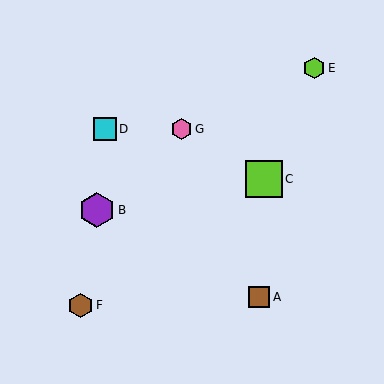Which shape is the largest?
The lime square (labeled C) is the largest.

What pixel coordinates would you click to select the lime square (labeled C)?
Click at (264, 179) to select the lime square C.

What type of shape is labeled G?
Shape G is a pink hexagon.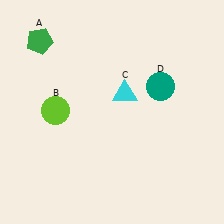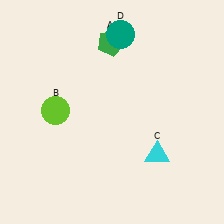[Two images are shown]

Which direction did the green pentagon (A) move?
The green pentagon (A) moved right.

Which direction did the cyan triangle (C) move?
The cyan triangle (C) moved down.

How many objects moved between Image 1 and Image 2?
3 objects moved between the two images.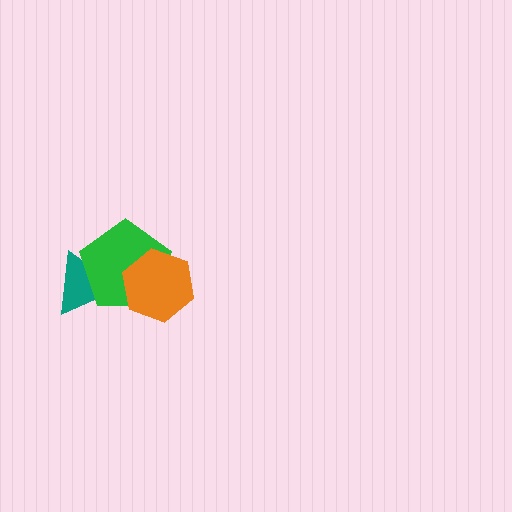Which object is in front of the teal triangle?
The green pentagon is in front of the teal triangle.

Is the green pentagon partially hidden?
Yes, it is partially covered by another shape.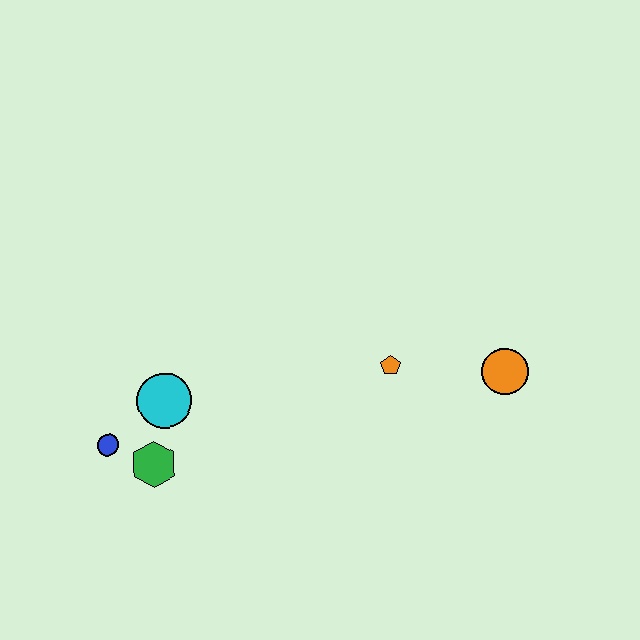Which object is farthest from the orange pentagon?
The blue circle is farthest from the orange pentagon.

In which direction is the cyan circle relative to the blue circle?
The cyan circle is to the right of the blue circle.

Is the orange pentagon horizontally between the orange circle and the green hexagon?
Yes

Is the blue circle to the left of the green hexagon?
Yes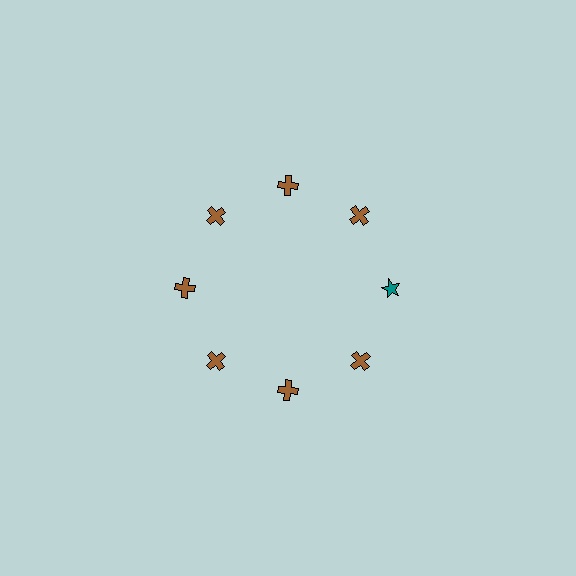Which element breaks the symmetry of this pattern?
The teal star at roughly the 3 o'clock position breaks the symmetry. All other shapes are brown crosses.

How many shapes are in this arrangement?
There are 8 shapes arranged in a ring pattern.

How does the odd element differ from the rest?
It differs in both color (teal instead of brown) and shape (star instead of cross).